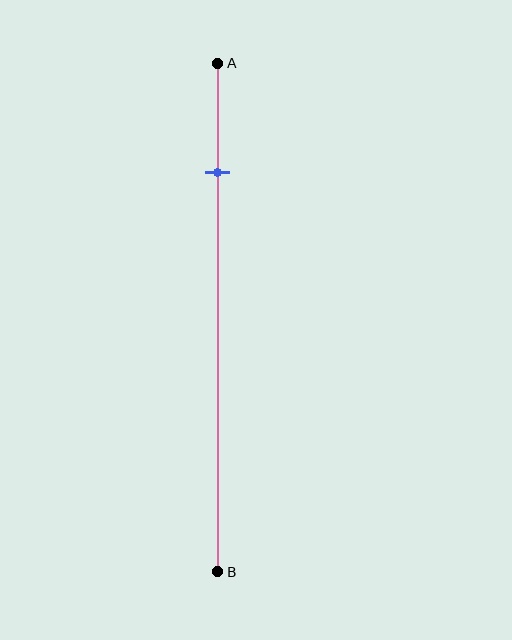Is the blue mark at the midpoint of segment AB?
No, the mark is at about 20% from A, not at the 50% midpoint.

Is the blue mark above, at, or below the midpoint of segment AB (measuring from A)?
The blue mark is above the midpoint of segment AB.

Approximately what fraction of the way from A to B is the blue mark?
The blue mark is approximately 20% of the way from A to B.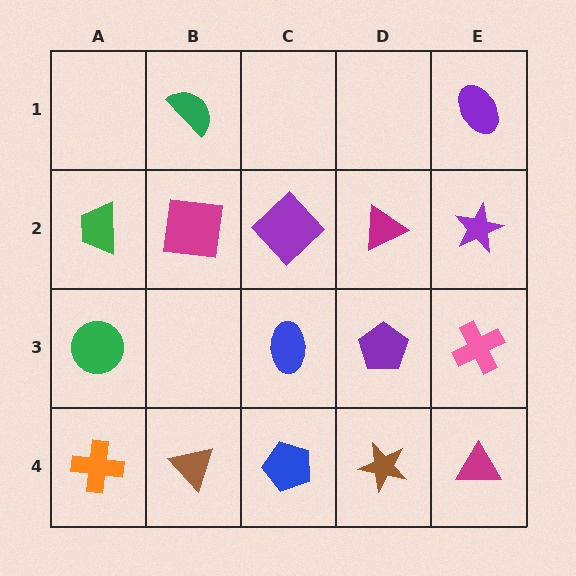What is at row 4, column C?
A blue pentagon.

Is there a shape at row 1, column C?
No, that cell is empty.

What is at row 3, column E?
A pink cross.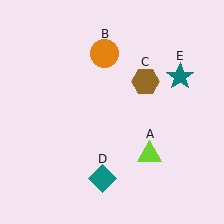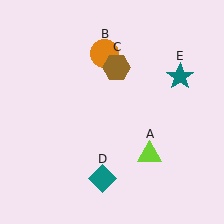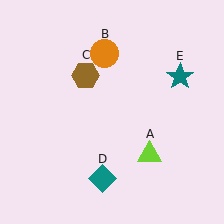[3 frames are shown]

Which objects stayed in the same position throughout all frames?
Lime triangle (object A) and orange circle (object B) and teal diamond (object D) and teal star (object E) remained stationary.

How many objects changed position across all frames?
1 object changed position: brown hexagon (object C).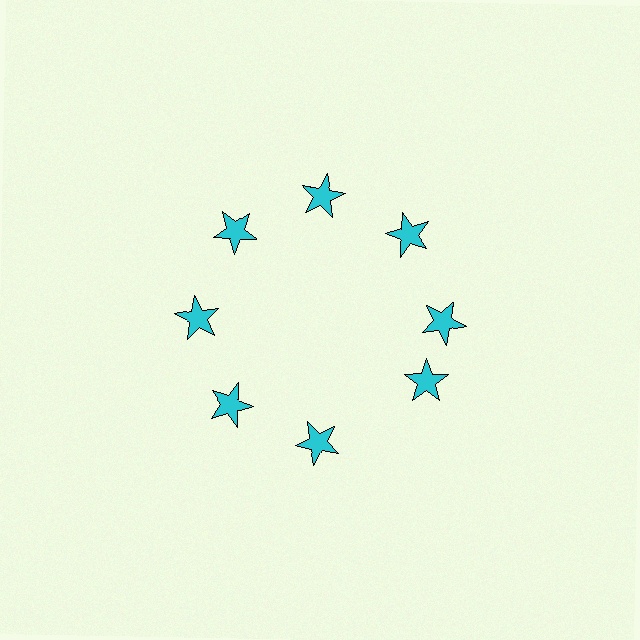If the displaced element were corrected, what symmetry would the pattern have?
It would have 8-fold rotational symmetry — the pattern would map onto itself every 45 degrees.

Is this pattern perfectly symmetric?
No. The 8 cyan stars are arranged in a ring, but one element near the 4 o'clock position is rotated out of alignment along the ring, breaking the 8-fold rotational symmetry.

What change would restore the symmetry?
The symmetry would be restored by rotating it back into even spacing with its neighbors so that all 8 stars sit at equal angles and equal distance from the center.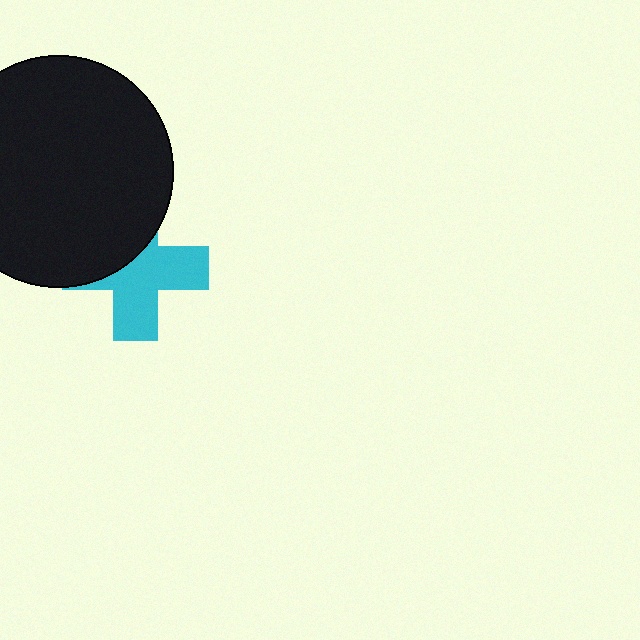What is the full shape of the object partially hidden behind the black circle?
The partially hidden object is a cyan cross.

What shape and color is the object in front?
The object in front is a black circle.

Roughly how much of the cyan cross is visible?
About half of it is visible (roughly 58%).